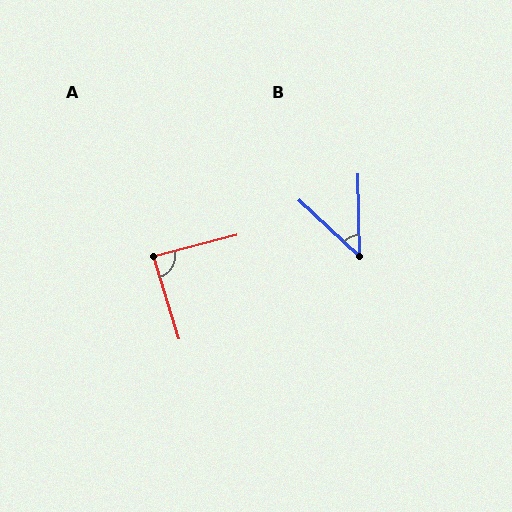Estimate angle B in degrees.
Approximately 46 degrees.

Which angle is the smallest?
B, at approximately 46 degrees.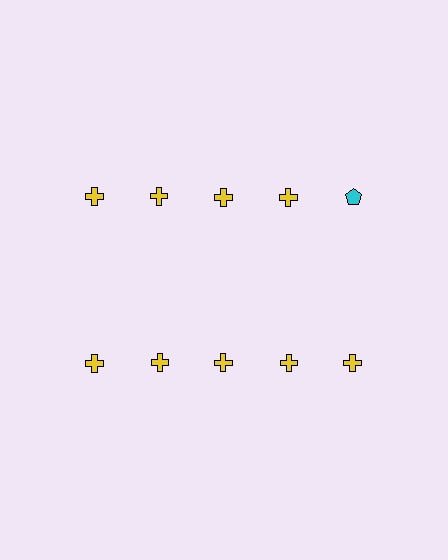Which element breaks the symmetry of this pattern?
The cyan pentagon in the top row, rightmost column breaks the symmetry. All other shapes are yellow crosses.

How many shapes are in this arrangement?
There are 10 shapes arranged in a grid pattern.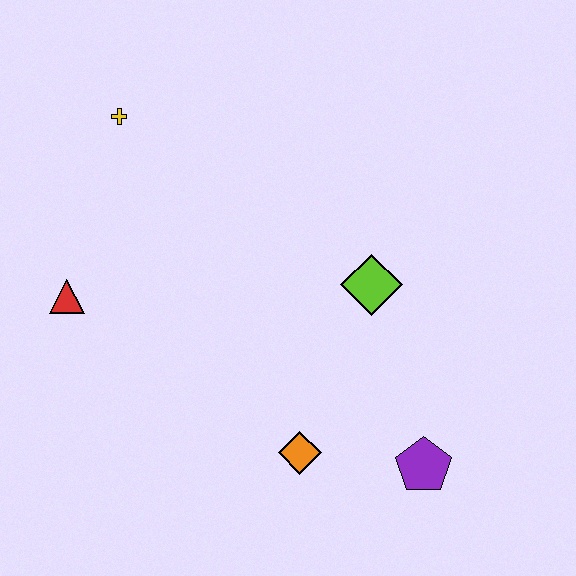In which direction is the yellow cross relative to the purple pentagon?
The yellow cross is above the purple pentagon.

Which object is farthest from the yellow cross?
The purple pentagon is farthest from the yellow cross.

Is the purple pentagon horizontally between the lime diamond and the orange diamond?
No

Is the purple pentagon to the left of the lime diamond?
No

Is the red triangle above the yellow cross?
No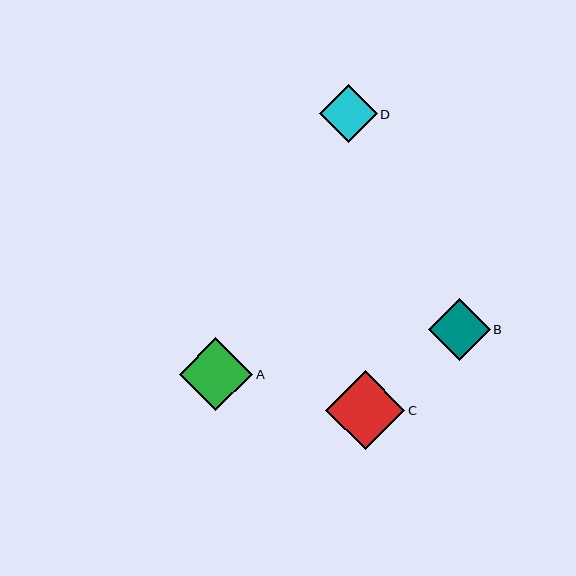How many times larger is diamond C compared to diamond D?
Diamond C is approximately 1.4 times the size of diamond D.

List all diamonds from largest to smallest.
From largest to smallest: C, A, B, D.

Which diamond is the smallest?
Diamond D is the smallest with a size of approximately 58 pixels.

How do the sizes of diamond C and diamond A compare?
Diamond C and diamond A are approximately the same size.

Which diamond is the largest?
Diamond C is the largest with a size of approximately 79 pixels.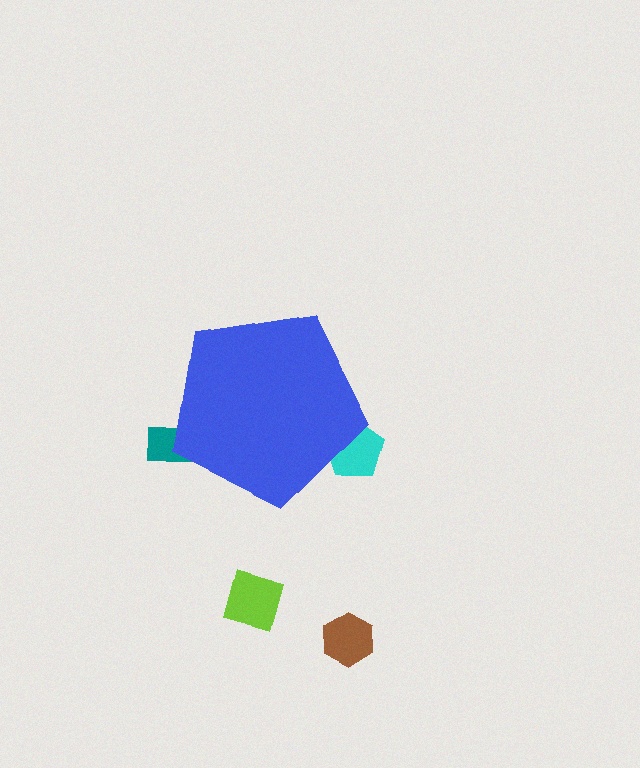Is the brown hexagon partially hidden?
No, the brown hexagon is fully visible.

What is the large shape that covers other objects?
A blue pentagon.